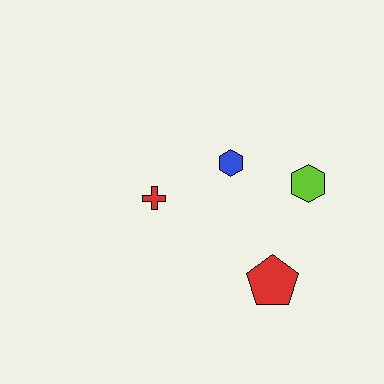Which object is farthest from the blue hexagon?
The red pentagon is farthest from the blue hexagon.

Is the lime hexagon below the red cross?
No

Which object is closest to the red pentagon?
The lime hexagon is closest to the red pentagon.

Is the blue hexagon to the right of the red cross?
Yes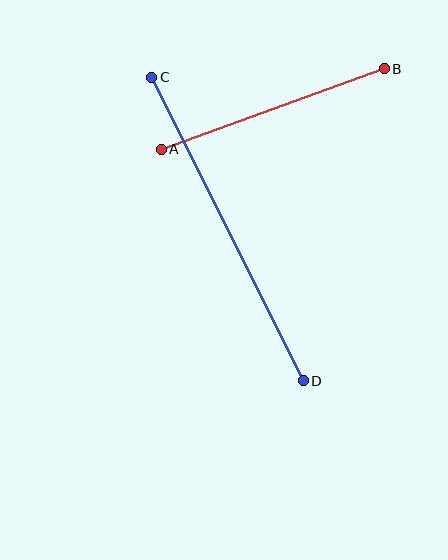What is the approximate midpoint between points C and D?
The midpoint is at approximately (227, 229) pixels.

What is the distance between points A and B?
The distance is approximately 237 pixels.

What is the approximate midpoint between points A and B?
The midpoint is at approximately (273, 109) pixels.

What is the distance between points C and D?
The distance is approximately 339 pixels.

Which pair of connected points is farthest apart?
Points C and D are farthest apart.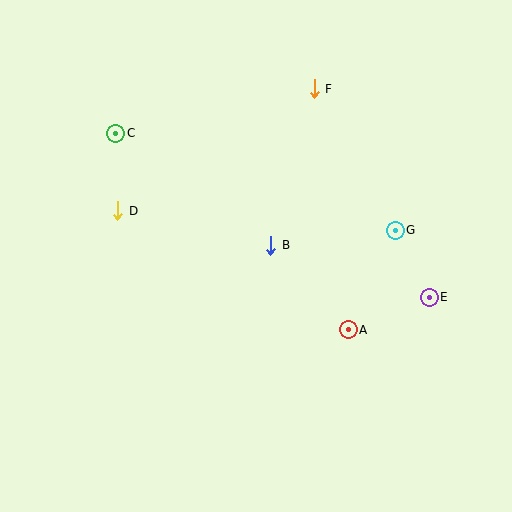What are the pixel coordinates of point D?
Point D is at (118, 211).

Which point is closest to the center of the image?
Point B at (271, 245) is closest to the center.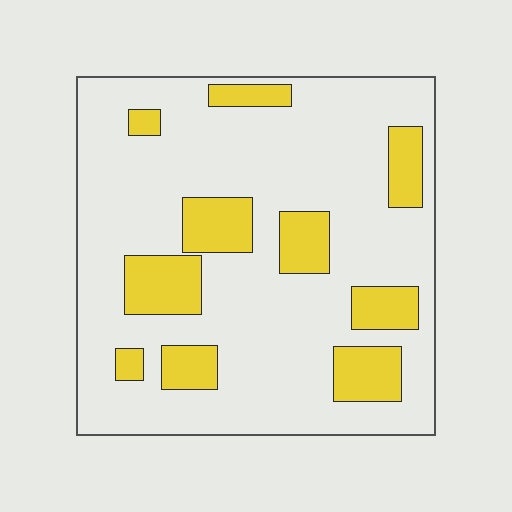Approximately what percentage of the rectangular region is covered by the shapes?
Approximately 20%.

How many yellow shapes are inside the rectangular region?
10.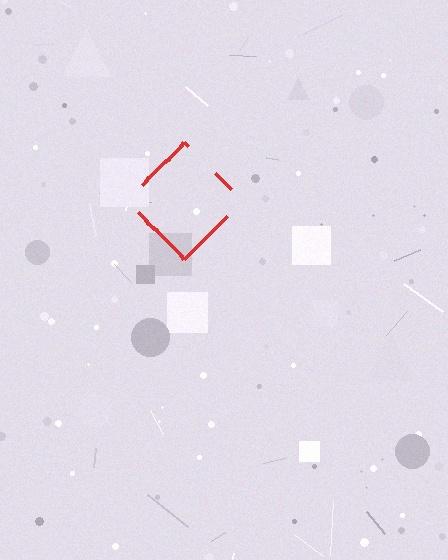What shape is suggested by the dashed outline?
The dashed outline suggests a diamond.